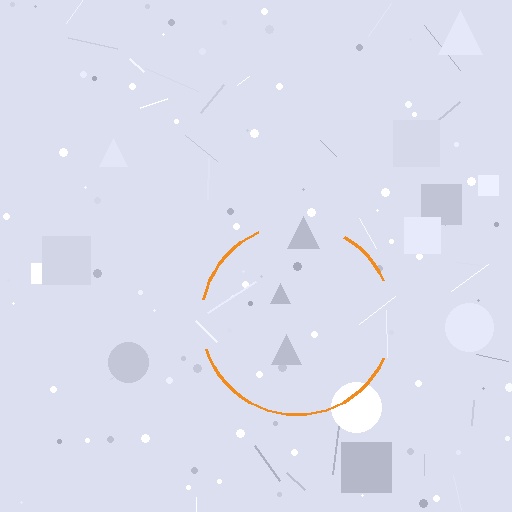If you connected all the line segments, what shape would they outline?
They would outline a circle.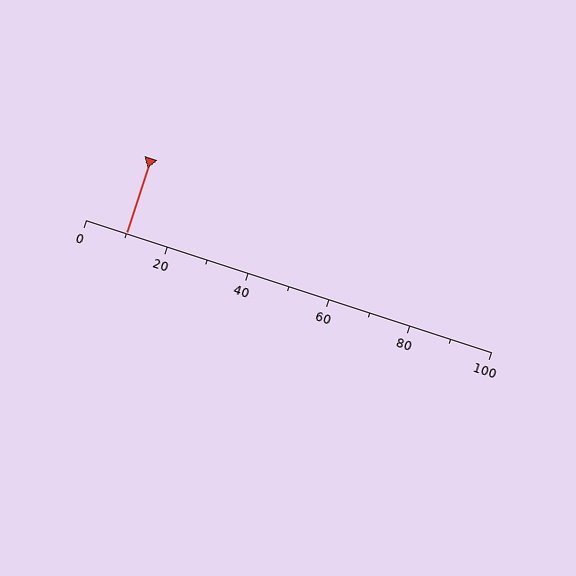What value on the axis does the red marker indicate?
The marker indicates approximately 10.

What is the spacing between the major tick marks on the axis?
The major ticks are spaced 20 apart.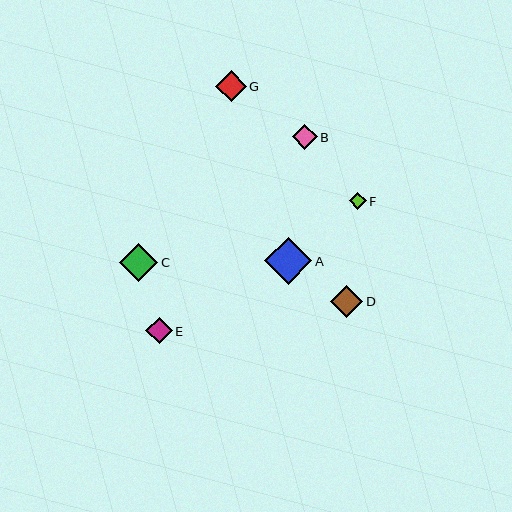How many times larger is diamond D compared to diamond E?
Diamond D is approximately 1.2 times the size of diamond E.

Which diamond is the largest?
Diamond A is the largest with a size of approximately 47 pixels.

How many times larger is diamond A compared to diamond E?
Diamond A is approximately 1.8 times the size of diamond E.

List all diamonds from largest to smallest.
From largest to smallest: A, C, D, G, E, B, F.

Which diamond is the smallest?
Diamond F is the smallest with a size of approximately 17 pixels.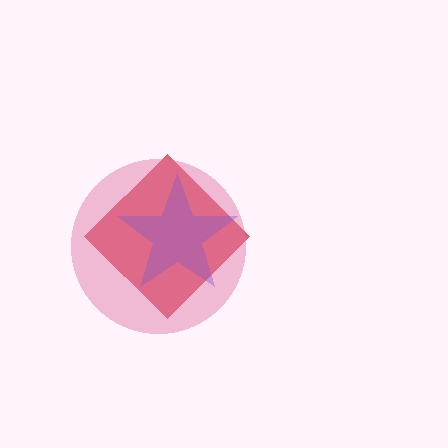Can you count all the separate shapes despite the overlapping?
Yes, there are 3 separate shapes.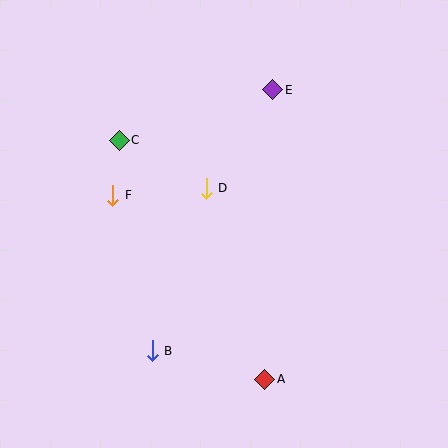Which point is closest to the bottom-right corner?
Point A is closest to the bottom-right corner.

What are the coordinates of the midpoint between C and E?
The midpoint between C and E is at (196, 115).